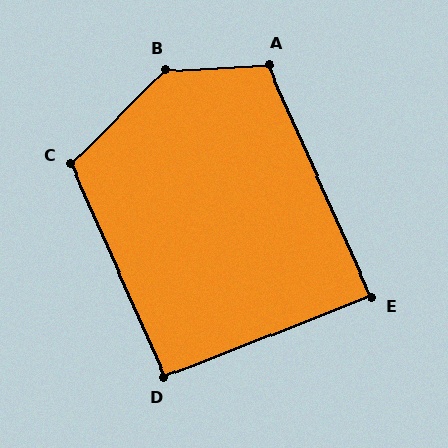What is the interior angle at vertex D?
Approximately 93 degrees (approximately right).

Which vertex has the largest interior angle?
B, at approximately 138 degrees.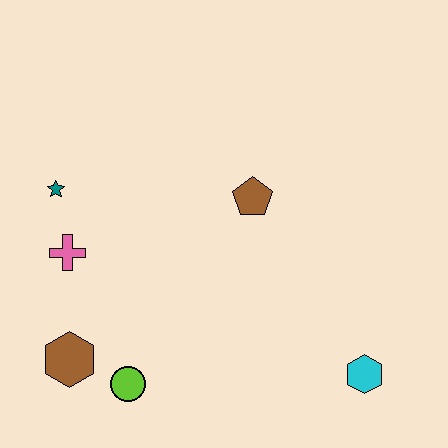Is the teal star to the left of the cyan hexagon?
Yes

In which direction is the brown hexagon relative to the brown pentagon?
The brown hexagon is to the left of the brown pentagon.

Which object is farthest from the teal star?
The cyan hexagon is farthest from the teal star.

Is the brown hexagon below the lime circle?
No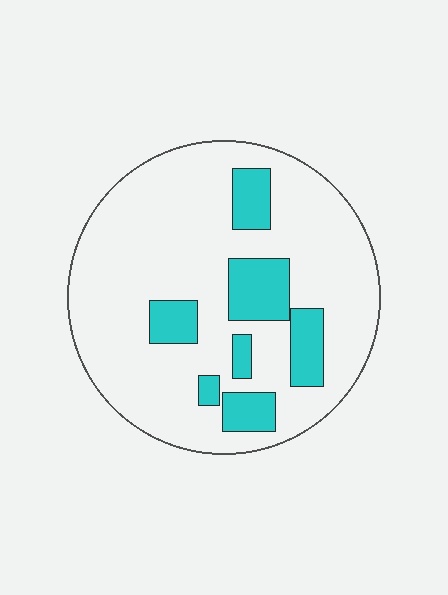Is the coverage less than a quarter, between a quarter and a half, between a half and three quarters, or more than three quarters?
Less than a quarter.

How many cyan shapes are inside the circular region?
7.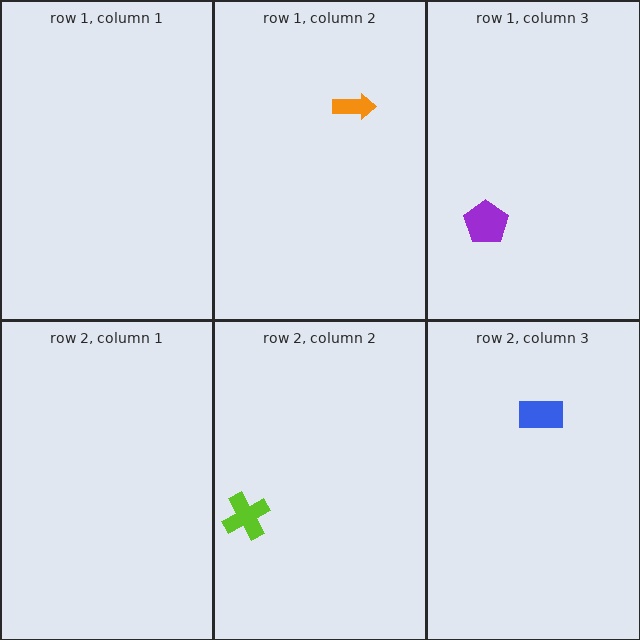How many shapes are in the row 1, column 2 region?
1.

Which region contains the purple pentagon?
The row 1, column 3 region.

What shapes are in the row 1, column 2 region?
The orange arrow.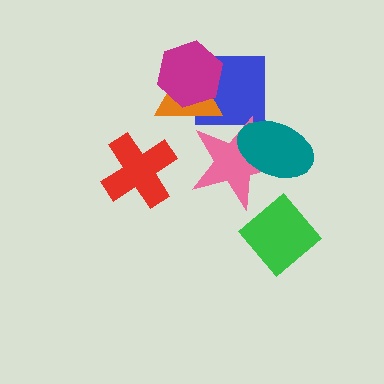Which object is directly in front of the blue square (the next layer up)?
The orange triangle is directly in front of the blue square.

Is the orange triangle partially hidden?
Yes, it is partially covered by another shape.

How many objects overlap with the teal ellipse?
1 object overlaps with the teal ellipse.